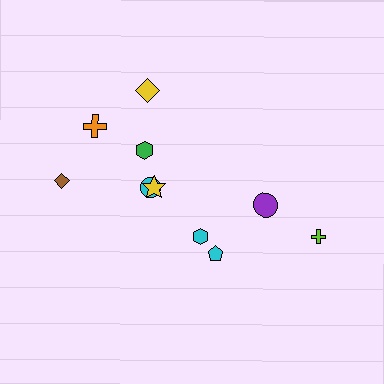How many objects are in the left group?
There are 6 objects.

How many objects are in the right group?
There are 4 objects.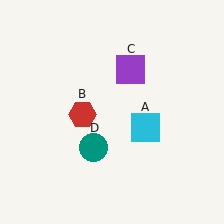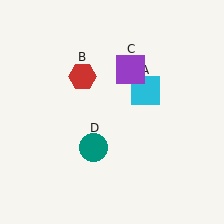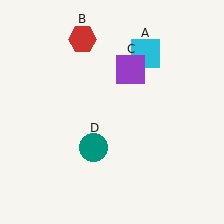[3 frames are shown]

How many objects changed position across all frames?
2 objects changed position: cyan square (object A), red hexagon (object B).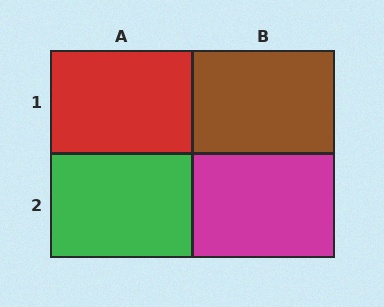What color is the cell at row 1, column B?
Brown.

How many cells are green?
1 cell is green.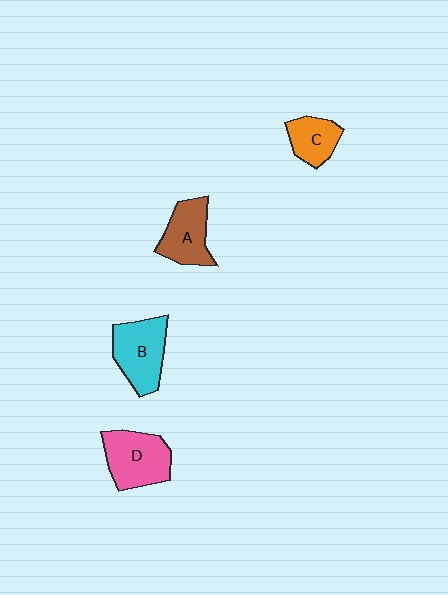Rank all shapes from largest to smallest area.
From largest to smallest: D (pink), B (cyan), A (brown), C (orange).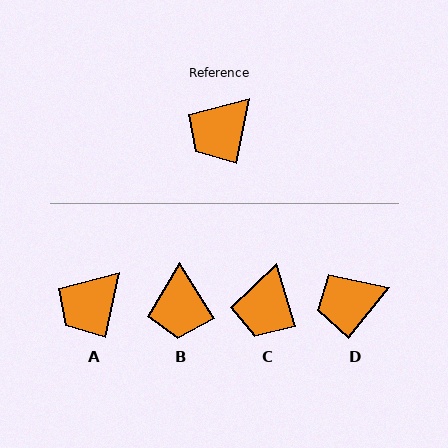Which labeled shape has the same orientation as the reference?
A.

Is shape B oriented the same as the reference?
No, it is off by about 44 degrees.